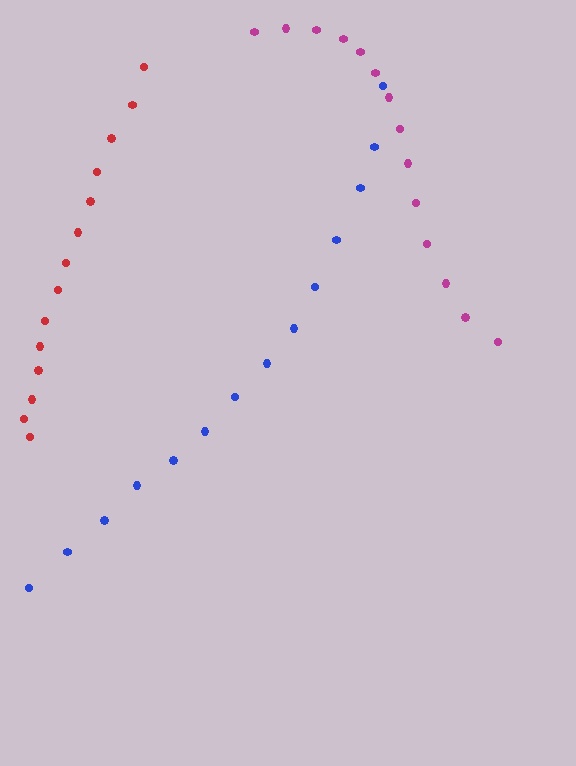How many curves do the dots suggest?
There are 3 distinct paths.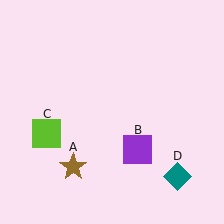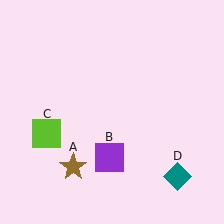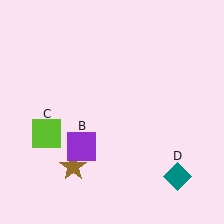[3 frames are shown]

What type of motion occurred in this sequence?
The purple square (object B) rotated clockwise around the center of the scene.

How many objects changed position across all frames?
1 object changed position: purple square (object B).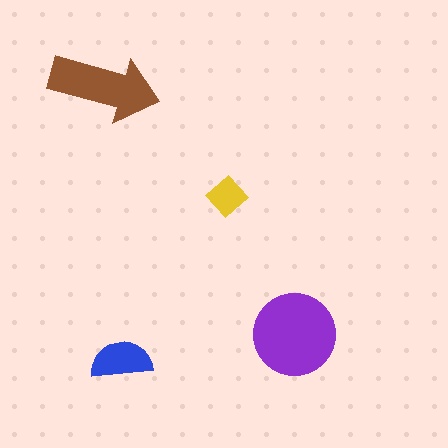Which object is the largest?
The purple circle.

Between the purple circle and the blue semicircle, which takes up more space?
The purple circle.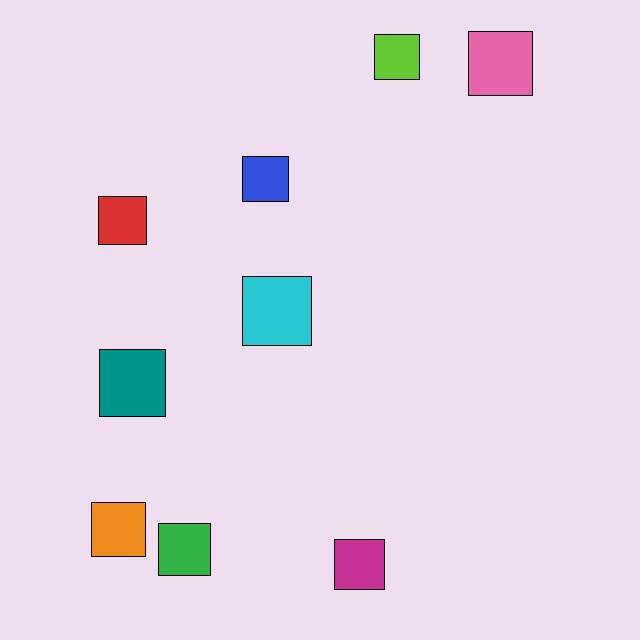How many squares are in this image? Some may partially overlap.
There are 9 squares.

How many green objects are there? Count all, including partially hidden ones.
There is 1 green object.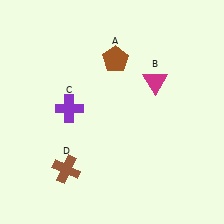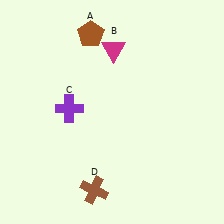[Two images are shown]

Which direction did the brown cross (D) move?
The brown cross (D) moved right.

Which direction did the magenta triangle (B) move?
The magenta triangle (B) moved left.